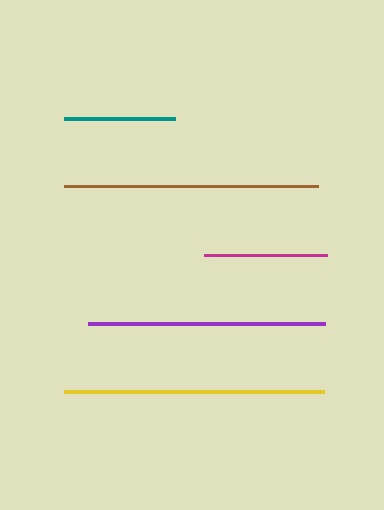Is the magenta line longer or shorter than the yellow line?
The yellow line is longer than the magenta line.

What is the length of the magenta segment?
The magenta segment is approximately 123 pixels long.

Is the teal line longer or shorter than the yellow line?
The yellow line is longer than the teal line.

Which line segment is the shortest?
The teal line is the shortest at approximately 111 pixels.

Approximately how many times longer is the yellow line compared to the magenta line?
The yellow line is approximately 2.1 times the length of the magenta line.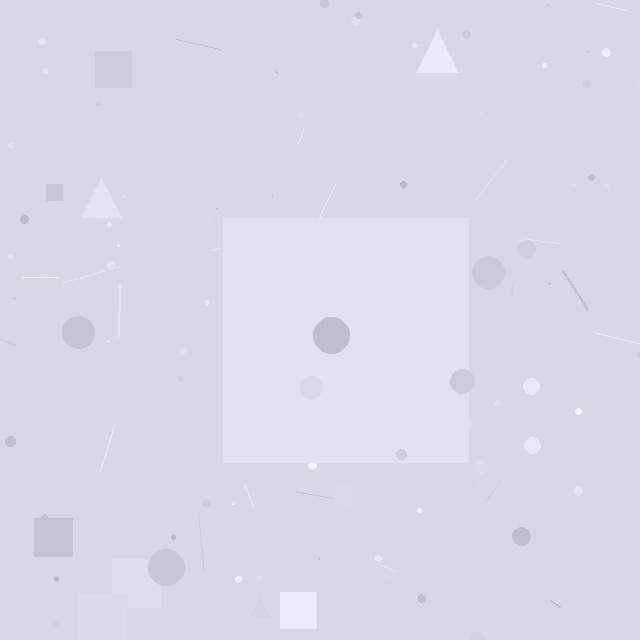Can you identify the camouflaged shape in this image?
The camouflaged shape is a square.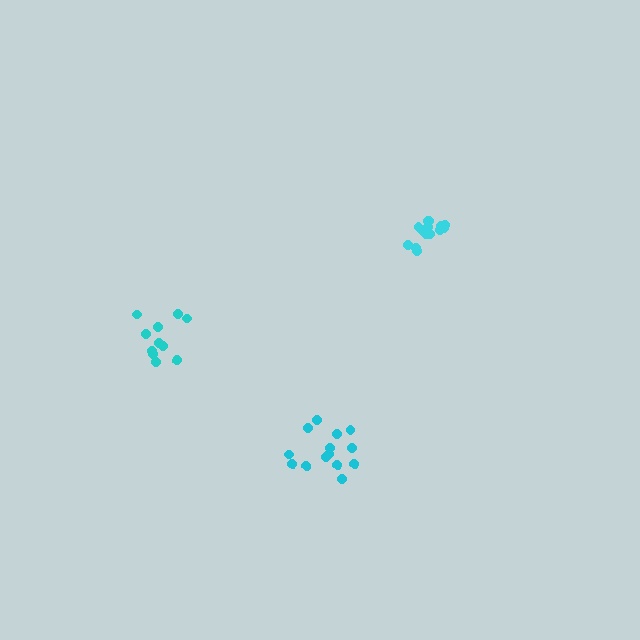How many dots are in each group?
Group 1: 11 dots, Group 2: 14 dots, Group 3: 15 dots (40 total).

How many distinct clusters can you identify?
There are 3 distinct clusters.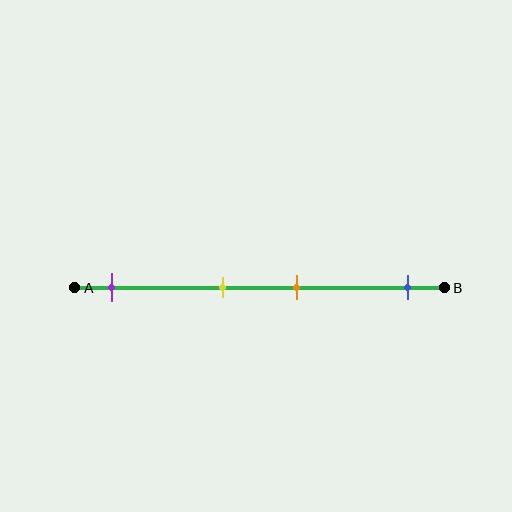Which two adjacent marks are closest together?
The yellow and orange marks are the closest adjacent pair.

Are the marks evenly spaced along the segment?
No, the marks are not evenly spaced.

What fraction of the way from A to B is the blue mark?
The blue mark is approximately 90% (0.9) of the way from A to B.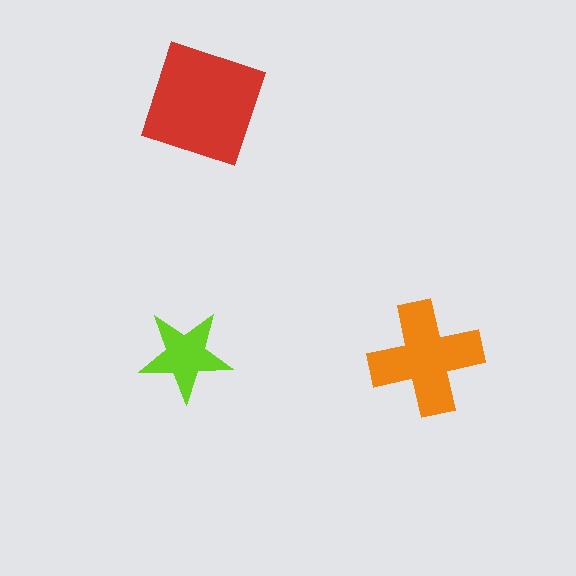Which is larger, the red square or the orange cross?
The red square.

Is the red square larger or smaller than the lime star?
Larger.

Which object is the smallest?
The lime star.